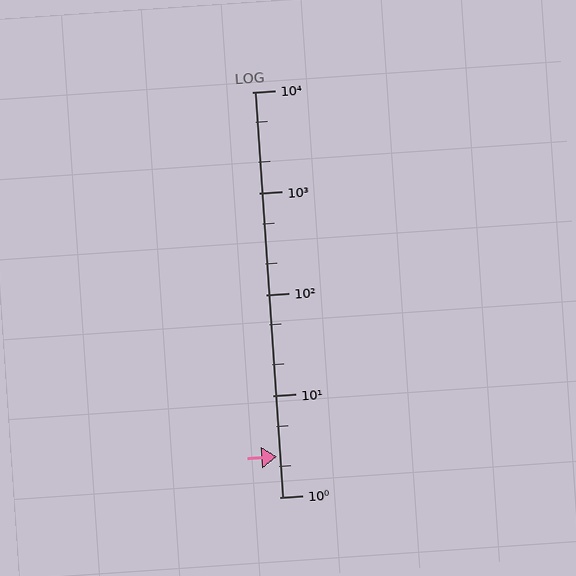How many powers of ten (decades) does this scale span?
The scale spans 4 decades, from 1 to 10000.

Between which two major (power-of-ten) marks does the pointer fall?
The pointer is between 1 and 10.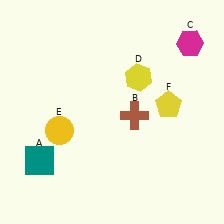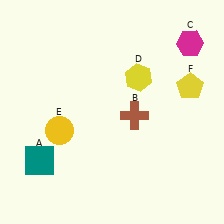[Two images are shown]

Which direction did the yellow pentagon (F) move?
The yellow pentagon (F) moved right.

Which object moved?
The yellow pentagon (F) moved right.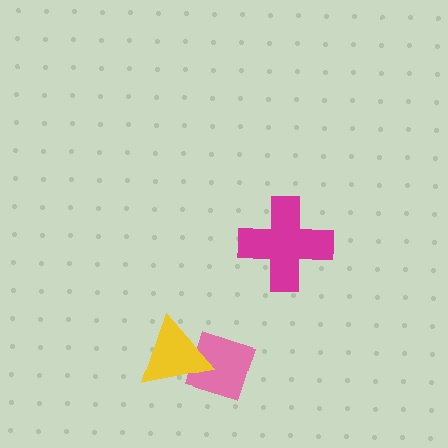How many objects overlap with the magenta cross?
0 objects overlap with the magenta cross.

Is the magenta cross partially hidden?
No, no other shape covers it.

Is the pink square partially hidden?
Yes, it is partially covered by another shape.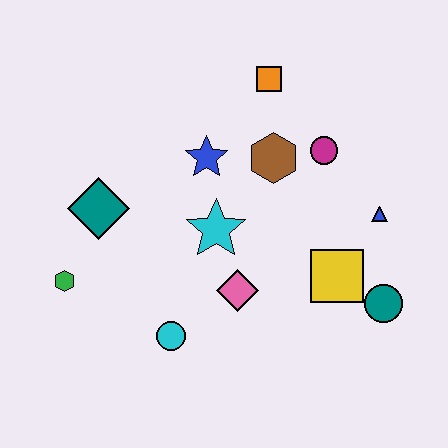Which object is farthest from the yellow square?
The green hexagon is farthest from the yellow square.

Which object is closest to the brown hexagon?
The magenta circle is closest to the brown hexagon.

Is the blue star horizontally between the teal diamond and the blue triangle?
Yes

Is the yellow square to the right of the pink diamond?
Yes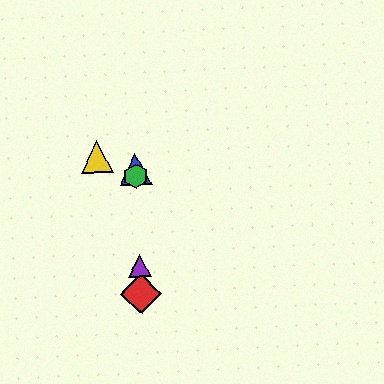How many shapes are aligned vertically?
4 shapes (the red diamond, the blue triangle, the green hexagon, the purple triangle) are aligned vertically.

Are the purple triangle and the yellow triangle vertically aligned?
No, the purple triangle is at x≈140 and the yellow triangle is at x≈97.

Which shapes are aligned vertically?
The red diamond, the blue triangle, the green hexagon, the purple triangle are aligned vertically.